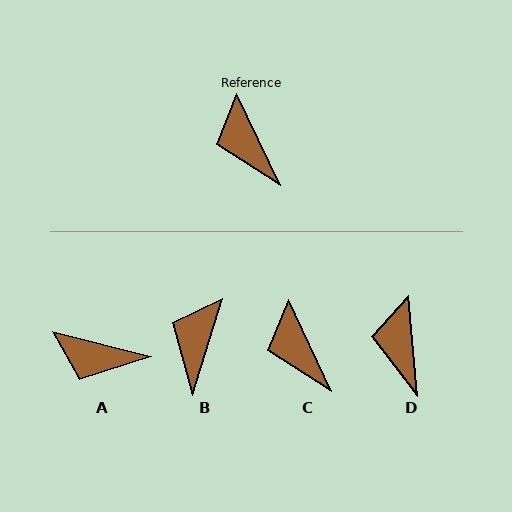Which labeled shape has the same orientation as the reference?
C.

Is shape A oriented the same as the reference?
No, it is off by about 51 degrees.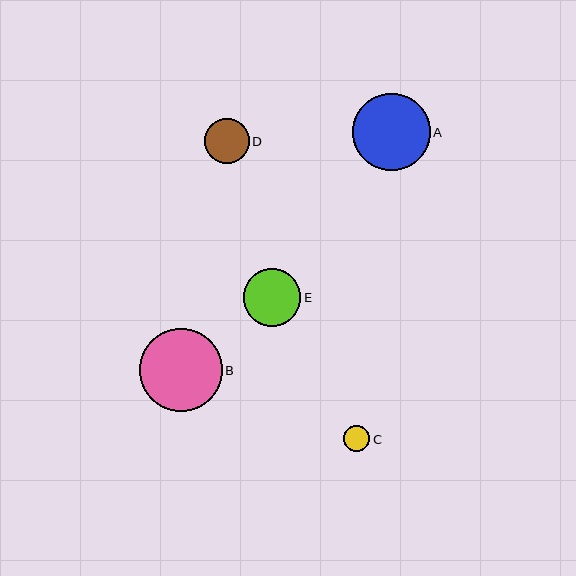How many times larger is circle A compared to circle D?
Circle A is approximately 1.7 times the size of circle D.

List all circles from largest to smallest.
From largest to smallest: B, A, E, D, C.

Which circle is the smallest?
Circle C is the smallest with a size of approximately 26 pixels.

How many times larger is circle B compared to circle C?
Circle B is approximately 3.2 times the size of circle C.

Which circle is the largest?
Circle B is the largest with a size of approximately 83 pixels.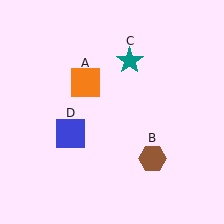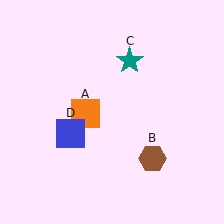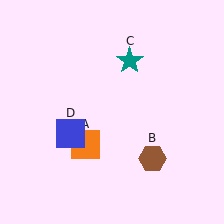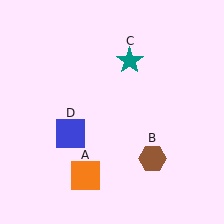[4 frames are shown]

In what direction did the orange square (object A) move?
The orange square (object A) moved down.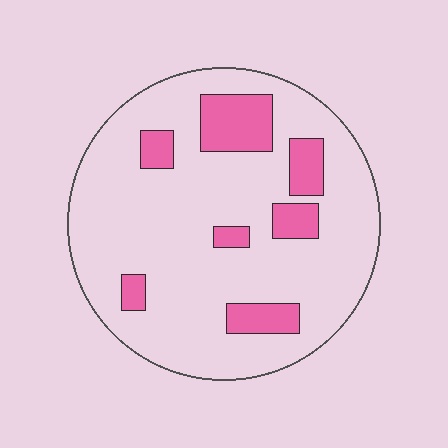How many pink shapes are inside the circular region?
7.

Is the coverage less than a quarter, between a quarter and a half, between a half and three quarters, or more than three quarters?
Less than a quarter.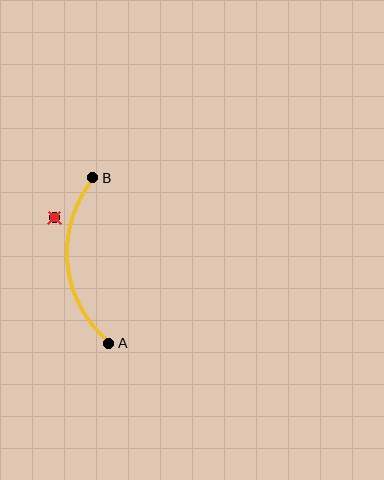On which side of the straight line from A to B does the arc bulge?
The arc bulges to the left of the straight line connecting A and B.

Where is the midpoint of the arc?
The arc midpoint is the point on the curve farthest from the straight line joining A and B. It sits to the left of that line.